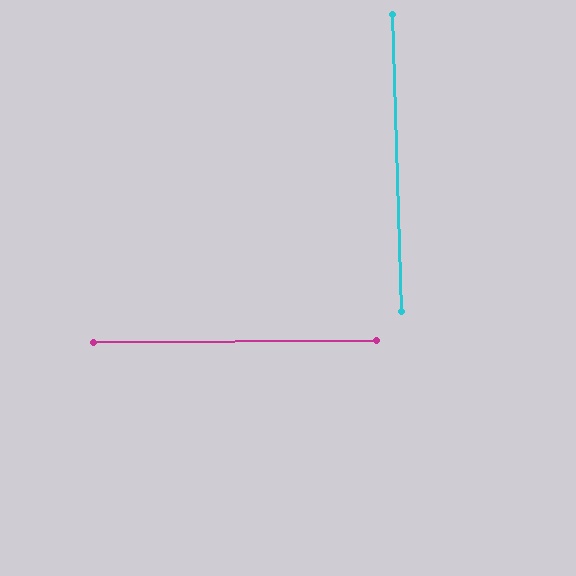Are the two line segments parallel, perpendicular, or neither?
Perpendicular — they meet at approximately 89°.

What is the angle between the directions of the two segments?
Approximately 89 degrees.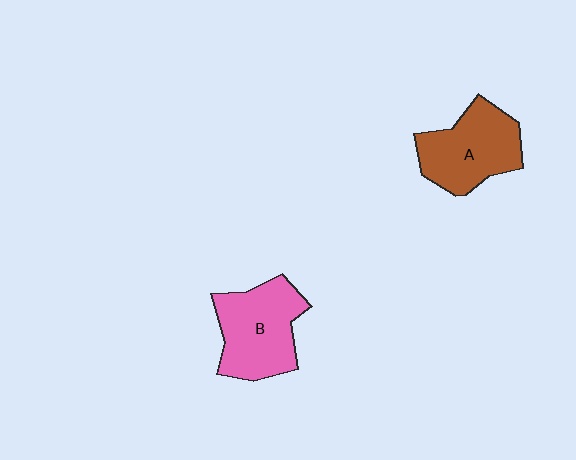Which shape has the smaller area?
Shape A (brown).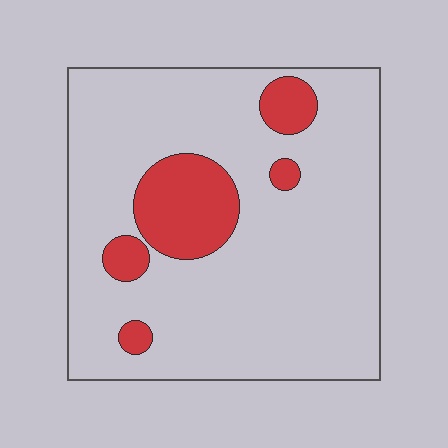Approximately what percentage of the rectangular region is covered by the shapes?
Approximately 15%.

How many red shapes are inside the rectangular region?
5.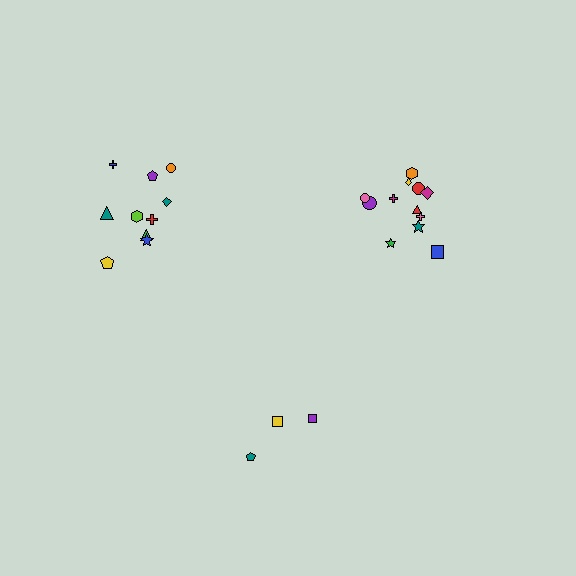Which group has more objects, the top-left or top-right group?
The top-right group.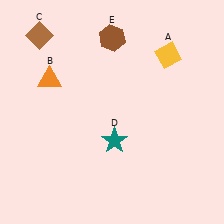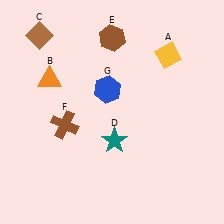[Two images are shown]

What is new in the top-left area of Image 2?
A blue hexagon (G) was added in the top-left area of Image 2.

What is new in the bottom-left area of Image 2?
A brown cross (F) was added in the bottom-left area of Image 2.